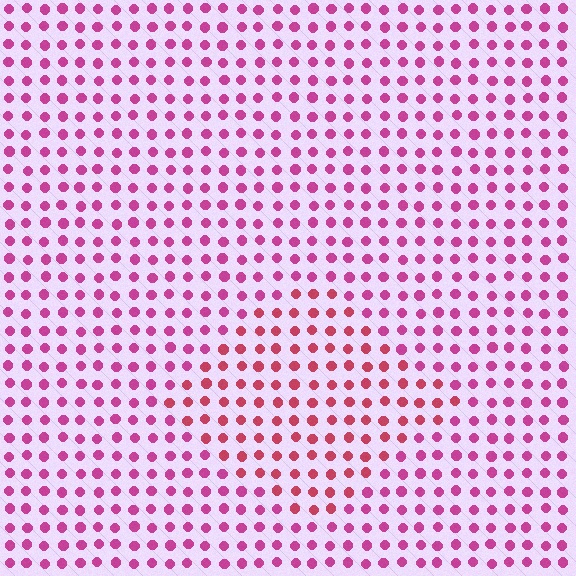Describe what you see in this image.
The image is filled with small magenta elements in a uniform arrangement. A diamond-shaped region is visible where the elements are tinted to a slightly different hue, forming a subtle color boundary.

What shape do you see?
I see a diamond.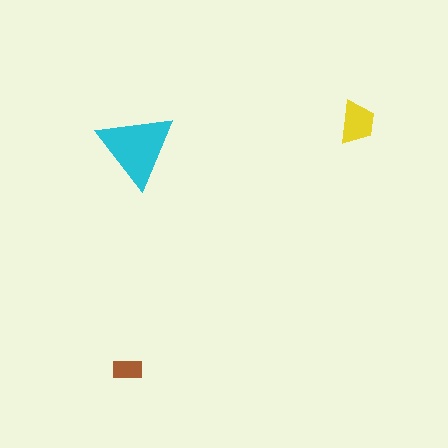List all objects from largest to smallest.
The cyan triangle, the yellow trapezoid, the brown rectangle.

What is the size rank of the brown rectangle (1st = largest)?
3rd.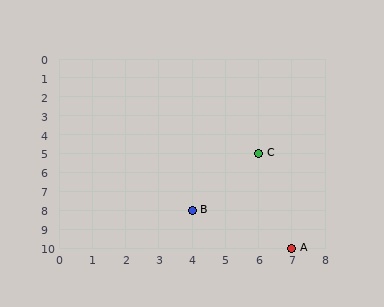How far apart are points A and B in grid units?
Points A and B are 3 columns and 2 rows apart (about 3.6 grid units diagonally).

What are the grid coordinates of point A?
Point A is at grid coordinates (7, 10).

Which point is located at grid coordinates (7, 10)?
Point A is at (7, 10).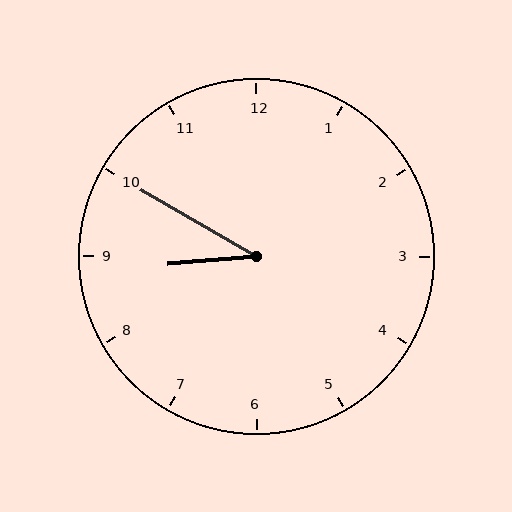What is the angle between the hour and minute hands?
Approximately 35 degrees.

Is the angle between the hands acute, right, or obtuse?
It is acute.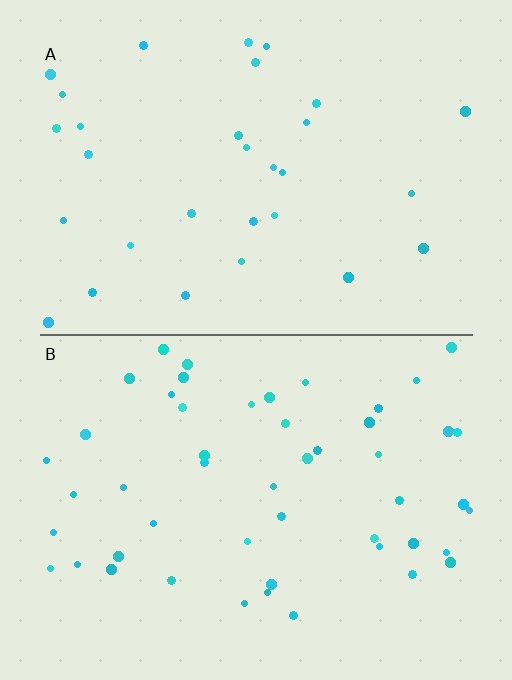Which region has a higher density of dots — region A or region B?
B (the bottom).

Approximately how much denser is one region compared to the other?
Approximately 1.7× — region B over region A.